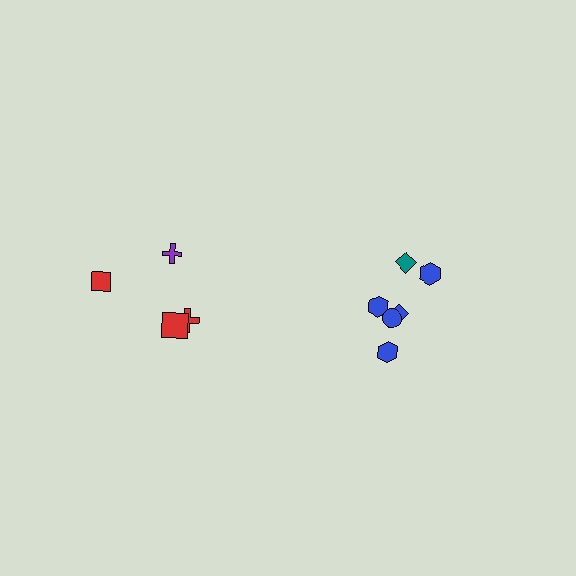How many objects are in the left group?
There are 4 objects.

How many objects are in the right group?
There are 6 objects.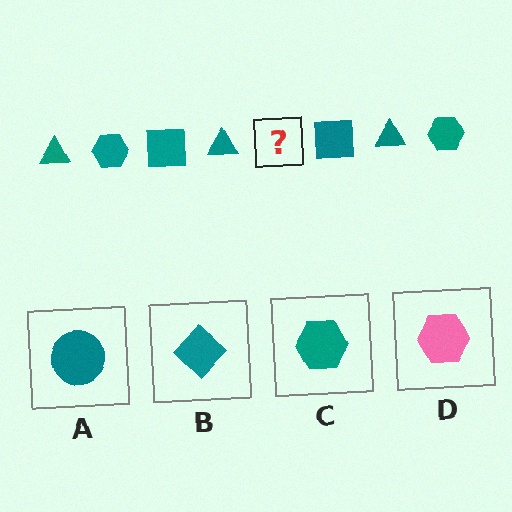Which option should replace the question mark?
Option C.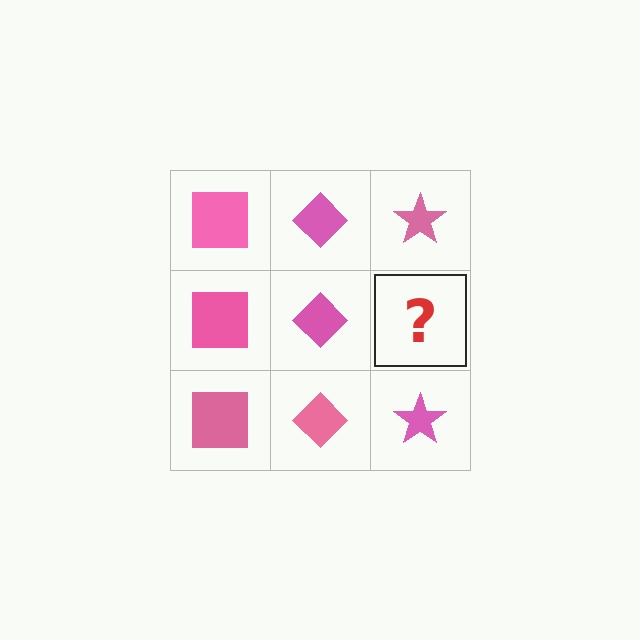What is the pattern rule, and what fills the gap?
The rule is that each column has a consistent shape. The gap should be filled with a pink star.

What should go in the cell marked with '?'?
The missing cell should contain a pink star.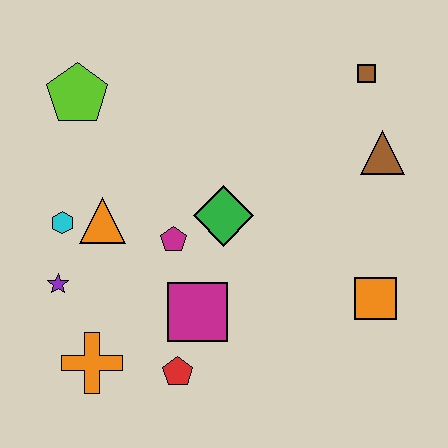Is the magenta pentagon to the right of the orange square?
No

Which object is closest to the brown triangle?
The brown square is closest to the brown triangle.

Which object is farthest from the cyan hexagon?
The brown square is farthest from the cyan hexagon.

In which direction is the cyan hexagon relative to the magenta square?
The cyan hexagon is to the left of the magenta square.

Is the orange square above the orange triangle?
No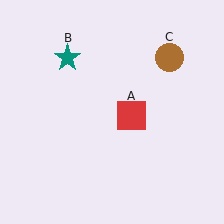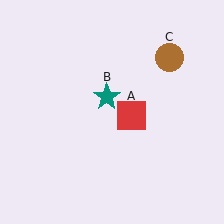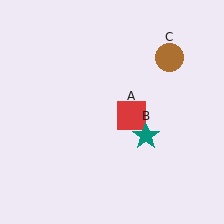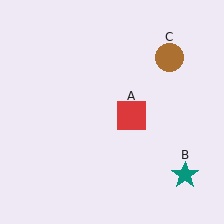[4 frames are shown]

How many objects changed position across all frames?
1 object changed position: teal star (object B).